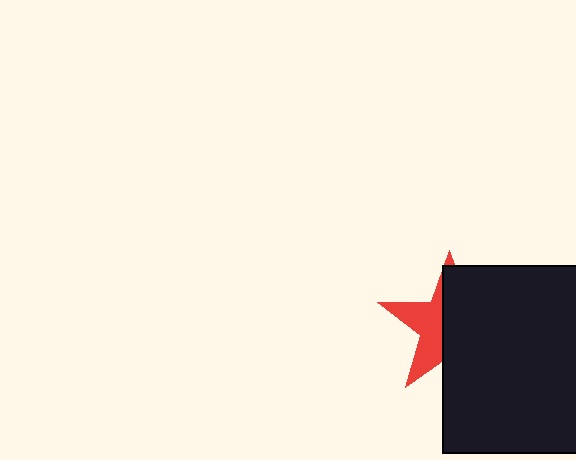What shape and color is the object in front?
The object in front is a black rectangle.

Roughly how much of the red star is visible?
A small part of it is visible (roughly 40%).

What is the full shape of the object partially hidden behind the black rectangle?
The partially hidden object is a red star.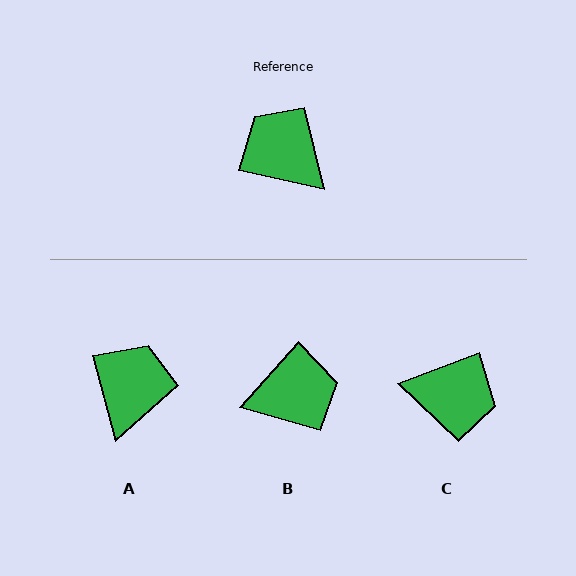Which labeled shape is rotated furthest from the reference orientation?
C, about 147 degrees away.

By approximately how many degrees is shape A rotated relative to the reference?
Approximately 63 degrees clockwise.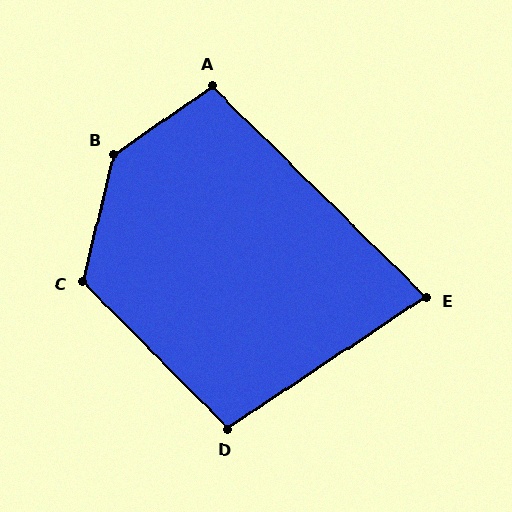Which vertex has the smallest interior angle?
E, at approximately 78 degrees.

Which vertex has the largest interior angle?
B, at approximately 138 degrees.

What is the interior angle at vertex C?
Approximately 122 degrees (obtuse).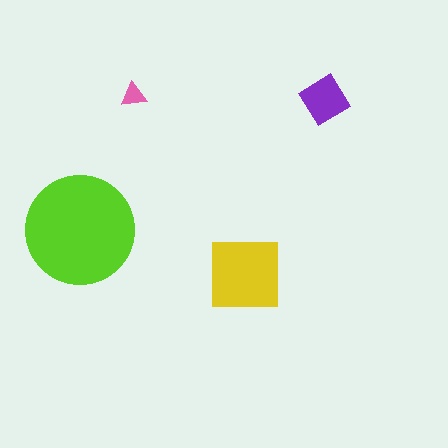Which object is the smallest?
The pink triangle.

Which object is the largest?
The lime circle.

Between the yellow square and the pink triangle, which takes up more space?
The yellow square.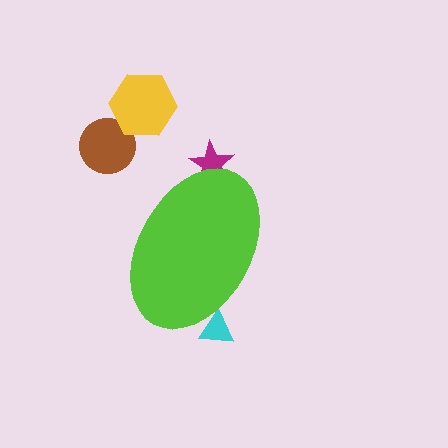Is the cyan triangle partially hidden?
Yes, the cyan triangle is partially hidden behind the lime ellipse.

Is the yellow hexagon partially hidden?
No, the yellow hexagon is fully visible.